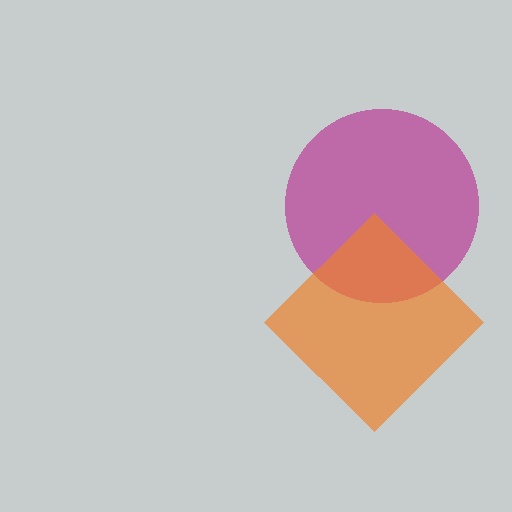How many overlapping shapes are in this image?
There are 2 overlapping shapes in the image.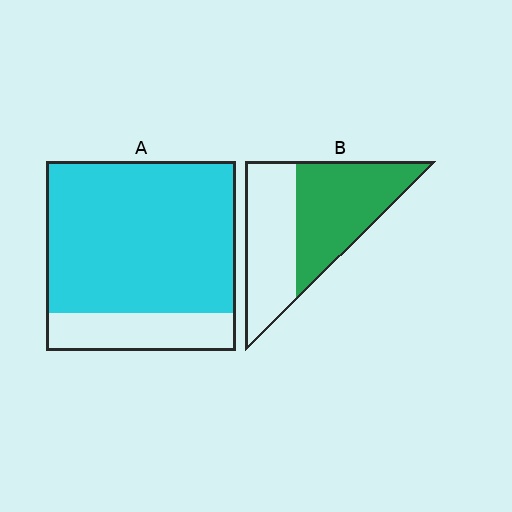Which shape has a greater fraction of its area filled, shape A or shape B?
Shape A.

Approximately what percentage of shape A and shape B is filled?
A is approximately 80% and B is approximately 55%.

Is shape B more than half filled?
Roughly half.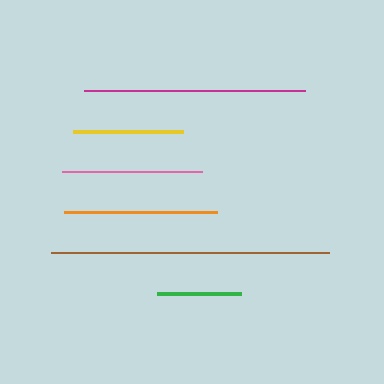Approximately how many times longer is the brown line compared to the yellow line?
The brown line is approximately 2.5 times the length of the yellow line.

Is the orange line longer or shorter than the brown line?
The brown line is longer than the orange line.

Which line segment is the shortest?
The green line is the shortest at approximately 85 pixels.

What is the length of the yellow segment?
The yellow segment is approximately 111 pixels long.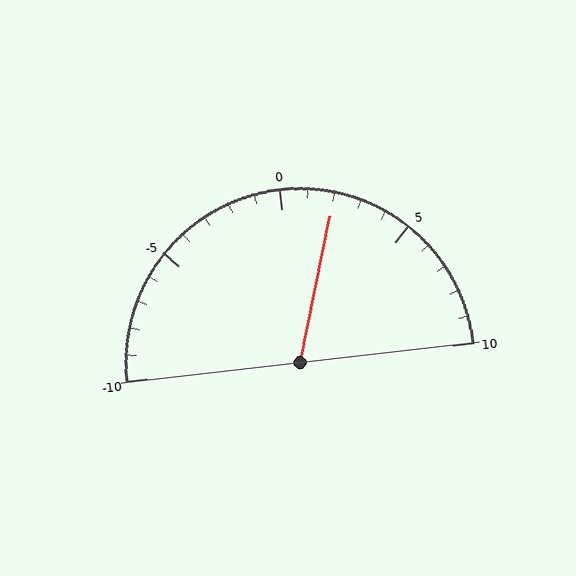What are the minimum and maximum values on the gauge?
The gauge ranges from -10 to 10.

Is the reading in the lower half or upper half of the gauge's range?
The reading is in the upper half of the range (-10 to 10).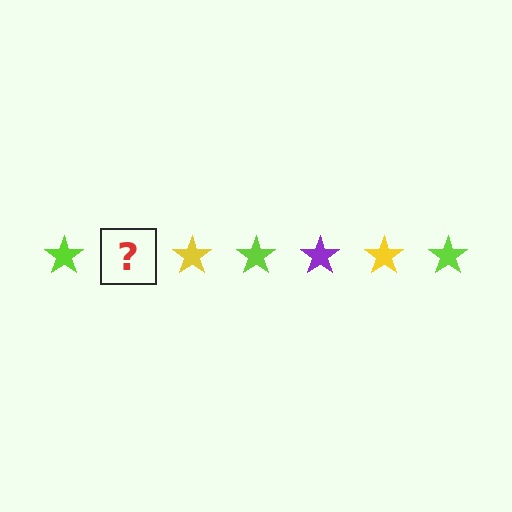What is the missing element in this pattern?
The missing element is a purple star.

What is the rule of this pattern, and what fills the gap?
The rule is that the pattern cycles through lime, purple, yellow stars. The gap should be filled with a purple star.